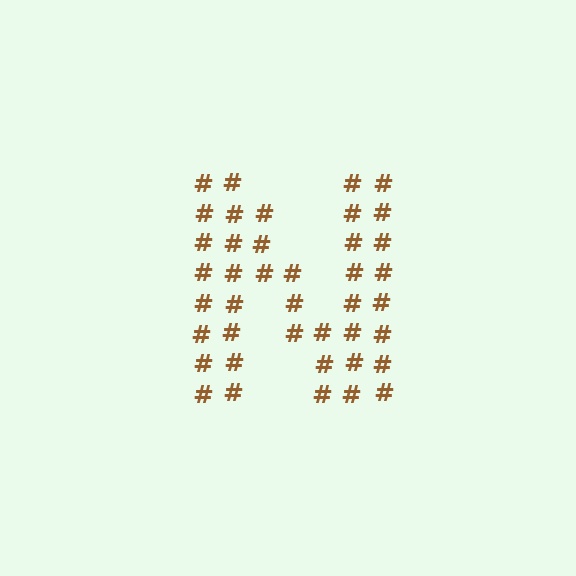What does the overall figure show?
The overall figure shows the letter N.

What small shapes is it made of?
It is made of small hash symbols.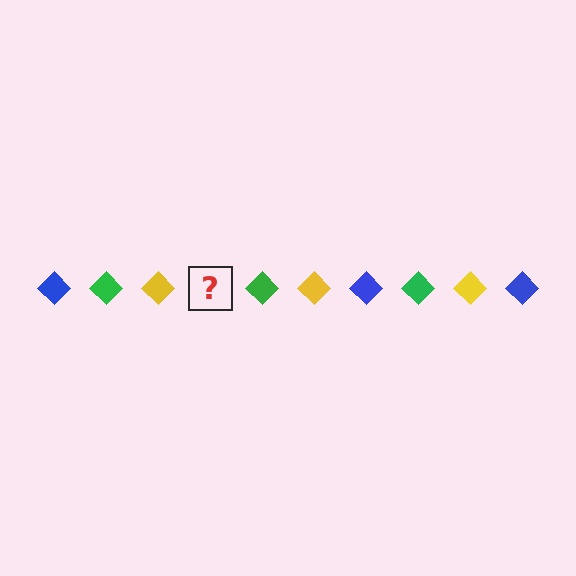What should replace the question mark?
The question mark should be replaced with a blue diamond.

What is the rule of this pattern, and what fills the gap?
The rule is that the pattern cycles through blue, green, yellow diamonds. The gap should be filled with a blue diamond.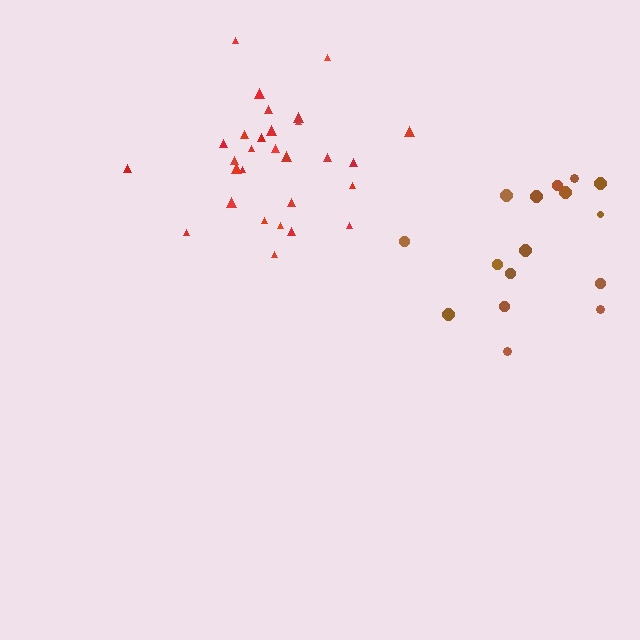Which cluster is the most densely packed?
Red.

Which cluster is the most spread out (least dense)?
Brown.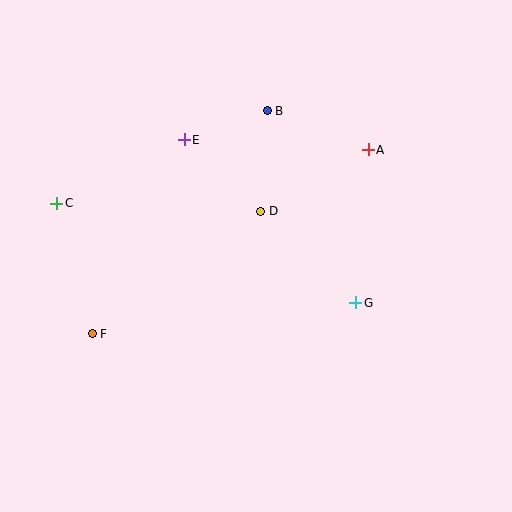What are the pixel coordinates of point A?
Point A is at (368, 150).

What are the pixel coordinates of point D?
Point D is at (261, 211).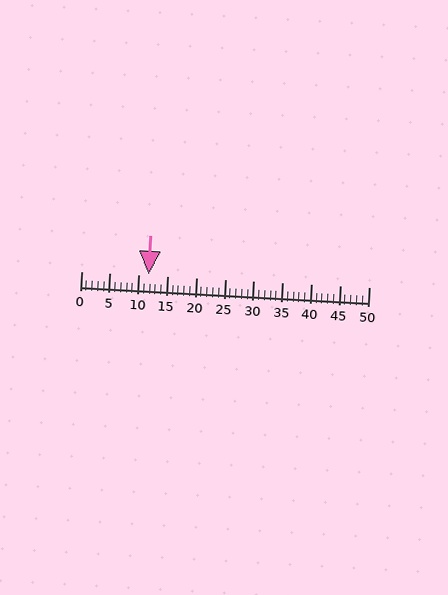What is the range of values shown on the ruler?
The ruler shows values from 0 to 50.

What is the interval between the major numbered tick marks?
The major tick marks are spaced 5 units apart.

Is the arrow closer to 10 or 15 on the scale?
The arrow is closer to 10.